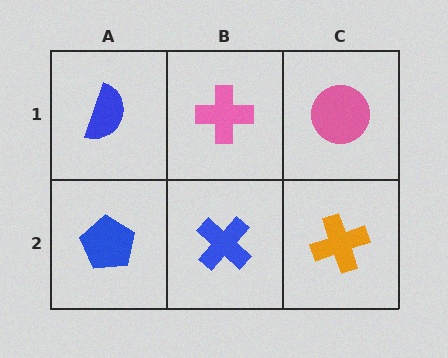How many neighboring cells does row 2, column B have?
3.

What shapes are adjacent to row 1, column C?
An orange cross (row 2, column C), a pink cross (row 1, column B).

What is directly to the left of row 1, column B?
A blue semicircle.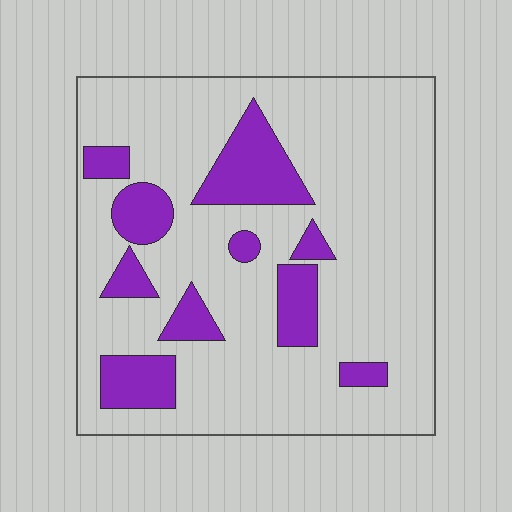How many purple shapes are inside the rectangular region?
10.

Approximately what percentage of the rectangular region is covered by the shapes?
Approximately 20%.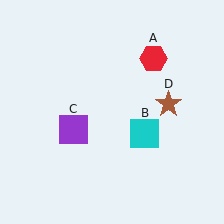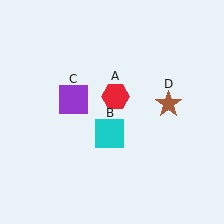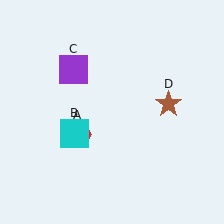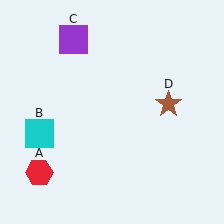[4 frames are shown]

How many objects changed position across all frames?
3 objects changed position: red hexagon (object A), cyan square (object B), purple square (object C).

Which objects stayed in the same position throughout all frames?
Brown star (object D) remained stationary.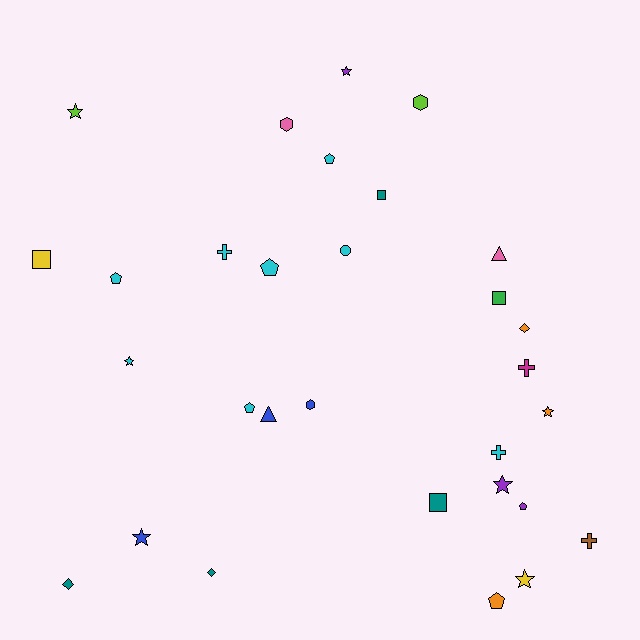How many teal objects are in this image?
There are 4 teal objects.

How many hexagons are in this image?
There are 3 hexagons.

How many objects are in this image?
There are 30 objects.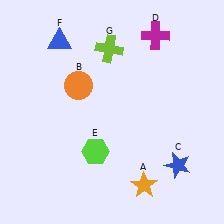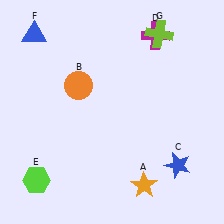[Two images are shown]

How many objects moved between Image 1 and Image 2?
3 objects moved between the two images.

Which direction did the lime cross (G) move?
The lime cross (G) moved right.